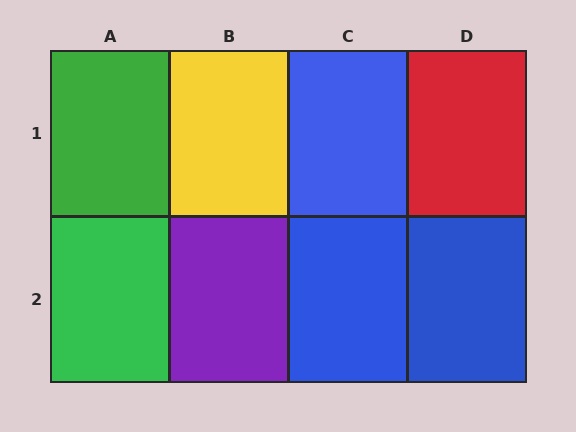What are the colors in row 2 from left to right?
Green, purple, blue, blue.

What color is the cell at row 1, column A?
Green.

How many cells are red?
1 cell is red.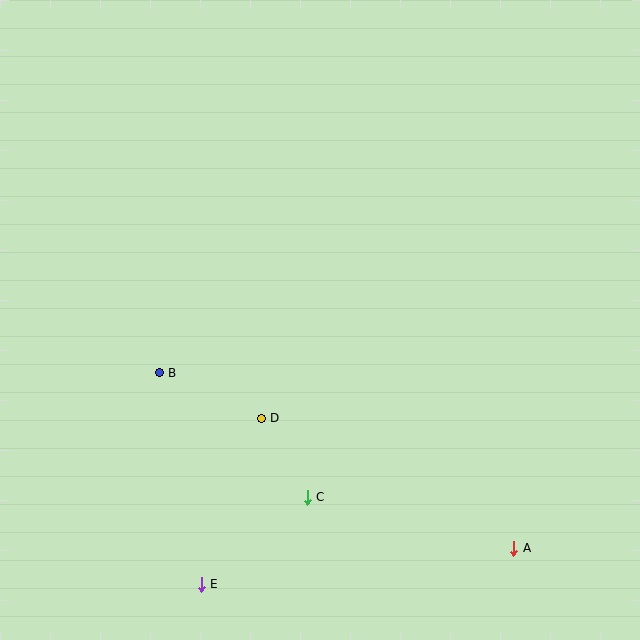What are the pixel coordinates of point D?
Point D is at (261, 418).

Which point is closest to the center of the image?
Point D at (261, 418) is closest to the center.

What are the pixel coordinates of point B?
Point B is at (159, 373).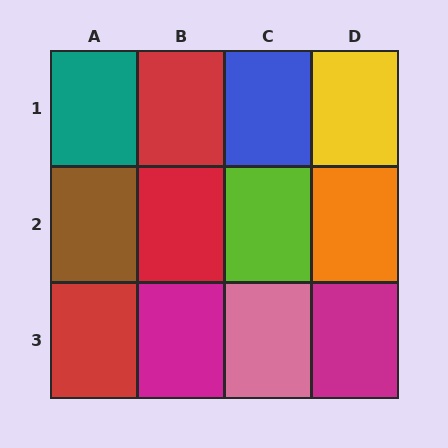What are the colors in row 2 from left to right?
Brown, red, lime, orange.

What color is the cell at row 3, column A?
Red.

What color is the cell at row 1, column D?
Yellow.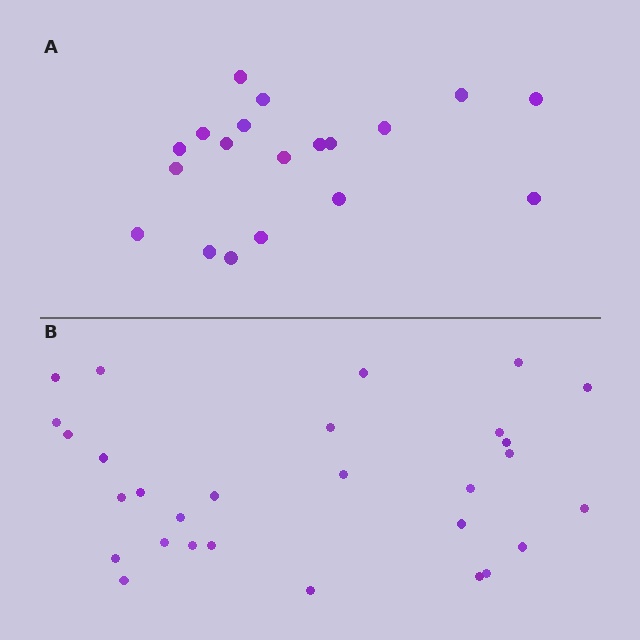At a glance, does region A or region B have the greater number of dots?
Region B (the bottom region) has more dots.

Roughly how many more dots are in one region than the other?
Region B has roughly 10 or so more dots than region A.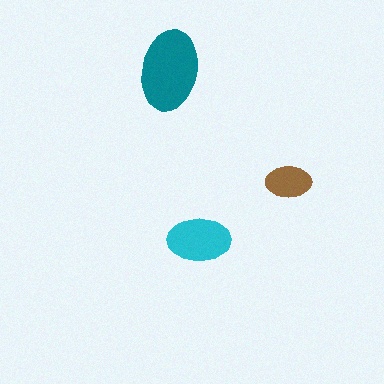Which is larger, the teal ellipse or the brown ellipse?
The teal one.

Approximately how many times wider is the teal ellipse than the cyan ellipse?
About 1.5 times wider.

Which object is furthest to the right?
The brown ellipse is rightmost.